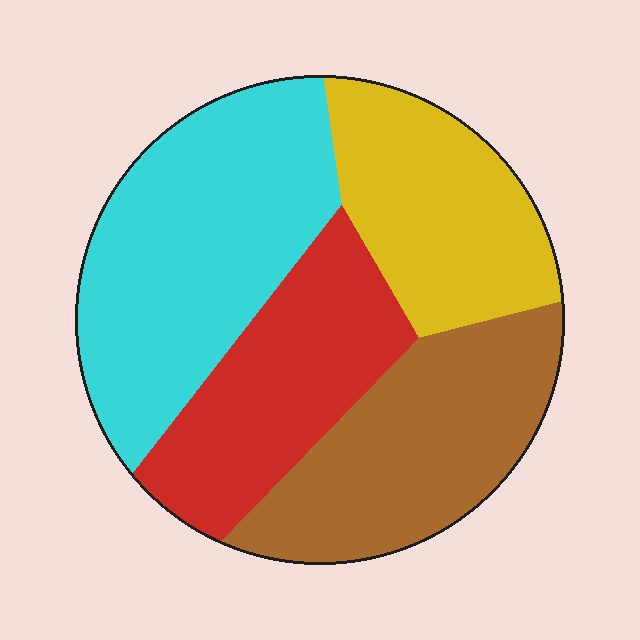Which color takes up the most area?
Cyan, at roughly 35%.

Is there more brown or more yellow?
Brown.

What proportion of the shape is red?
Red takes up less than a quarter of the shape.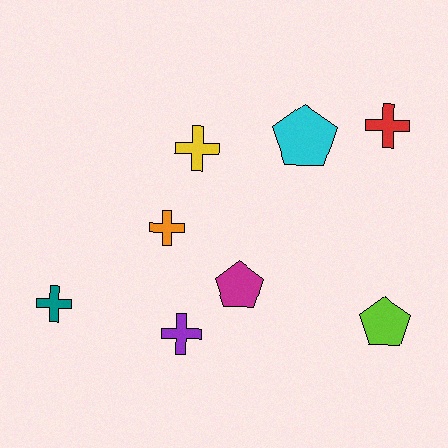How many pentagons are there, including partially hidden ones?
There are 3 pentagons.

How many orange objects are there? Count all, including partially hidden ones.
There is 1 orange object.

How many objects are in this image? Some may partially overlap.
There are 8 objects.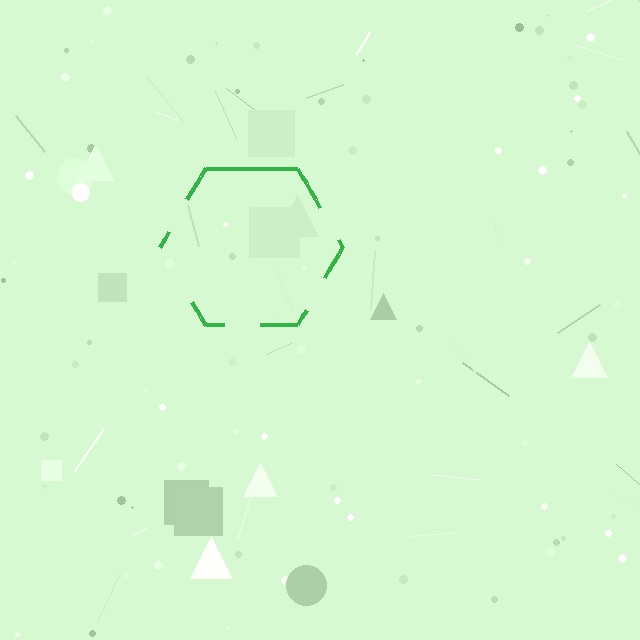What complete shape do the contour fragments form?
The contour fragments form a hexagon.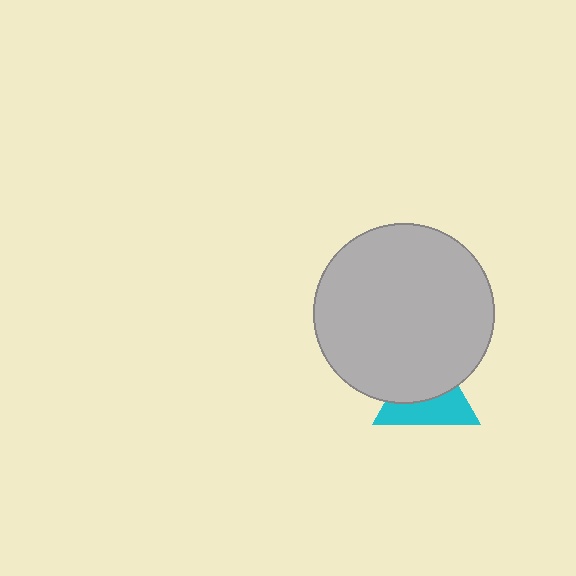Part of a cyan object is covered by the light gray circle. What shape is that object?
It is a triangle.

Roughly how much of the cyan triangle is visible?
About half of it is visible (roughly 48%).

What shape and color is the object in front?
The object in front is a light gray circle.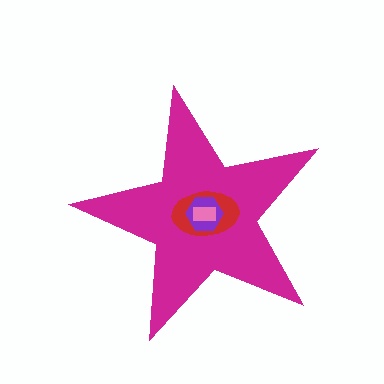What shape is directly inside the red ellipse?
The purple hexagon.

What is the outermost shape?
The magenta star.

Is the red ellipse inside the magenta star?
Yes.